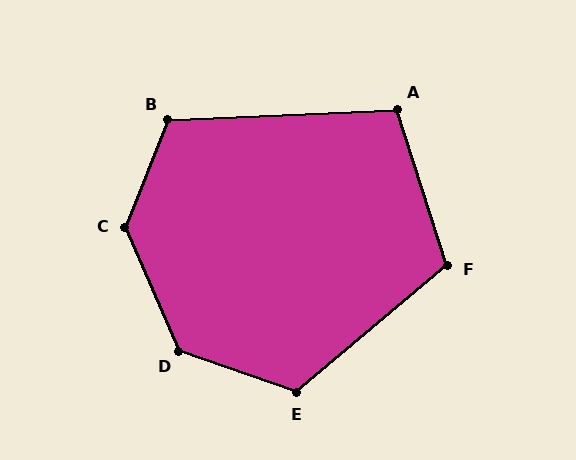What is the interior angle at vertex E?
Approximately 120 degrees (obtuse).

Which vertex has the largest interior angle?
C, at approximately 135 degrees.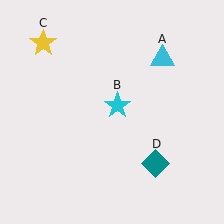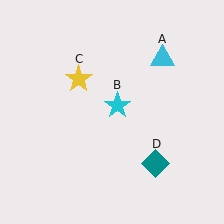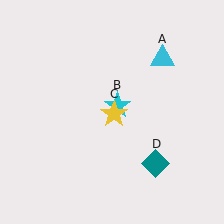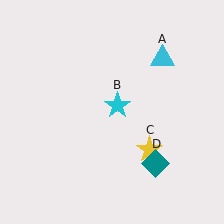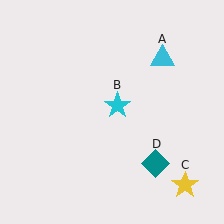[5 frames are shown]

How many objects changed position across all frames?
1 object changed position: yellow star (object C).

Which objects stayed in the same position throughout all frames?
Cyan triangle (object A) and cyan star (object B) and teal diamond (object D) remained stationary.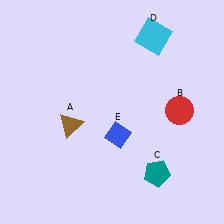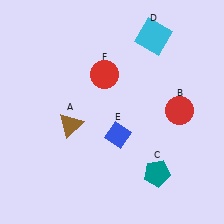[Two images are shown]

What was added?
A red circle (F) was added in Image 2.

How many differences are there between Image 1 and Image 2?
There is 1 difference between the two images.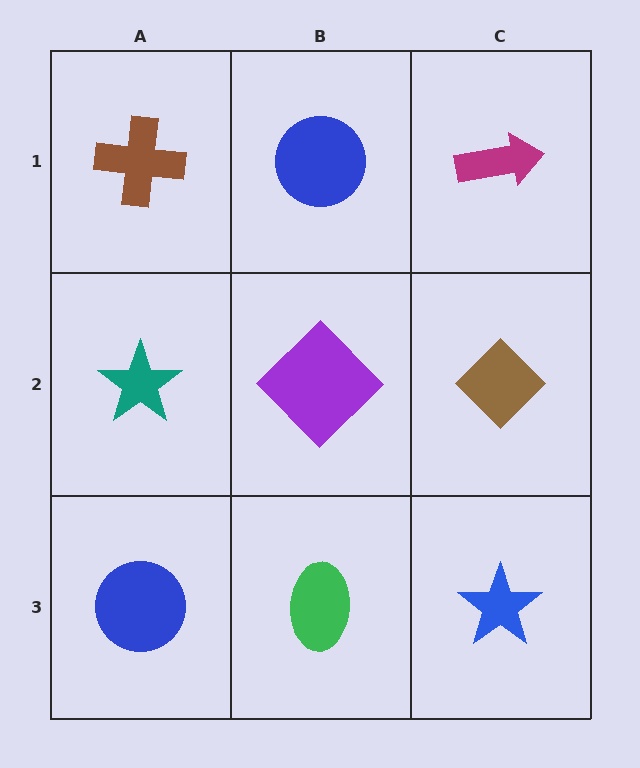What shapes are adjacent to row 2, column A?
A brown cross (row 1, column A), a blue circle (row 3, column A), a purple diamond (row 2, column B).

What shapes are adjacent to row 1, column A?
A teal star (row 2, column A), a blue circle (row 1, column B).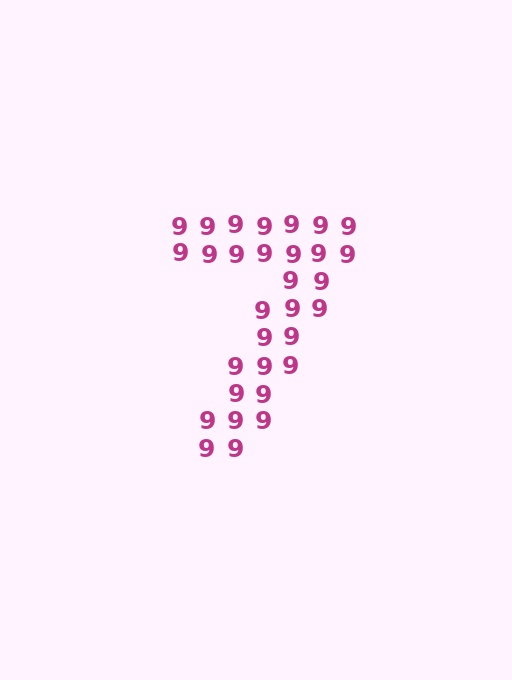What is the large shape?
The large shape is the digit 7.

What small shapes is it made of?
It is made of small digit 9's.